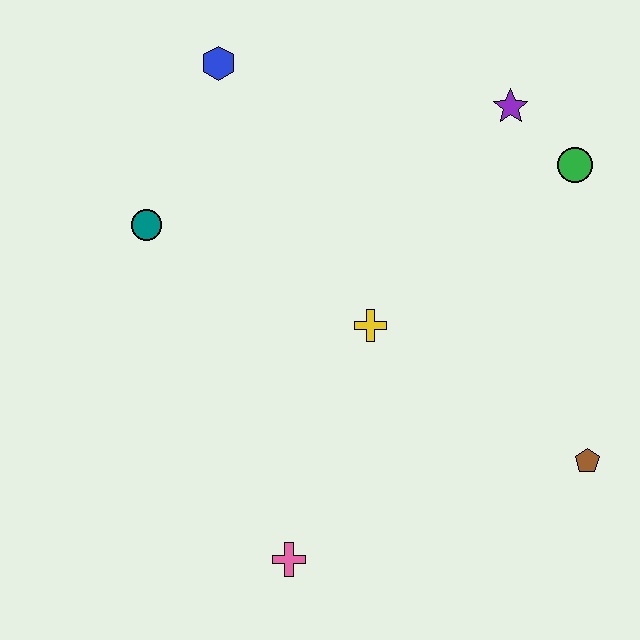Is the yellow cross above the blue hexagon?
No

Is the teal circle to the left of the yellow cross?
Yes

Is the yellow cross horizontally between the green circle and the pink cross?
Yes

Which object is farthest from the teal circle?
The brown pentagon is farthest from the teal circle.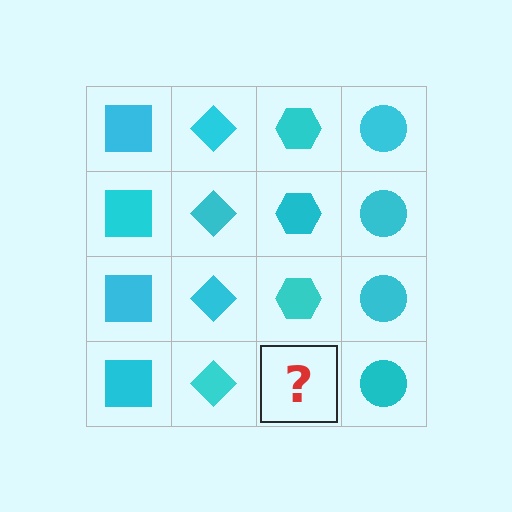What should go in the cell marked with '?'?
The missing cell should contain a cyan hexagon.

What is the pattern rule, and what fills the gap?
The rule is that each column has a consistent shape. The gap should be filled with a cyan hexagon.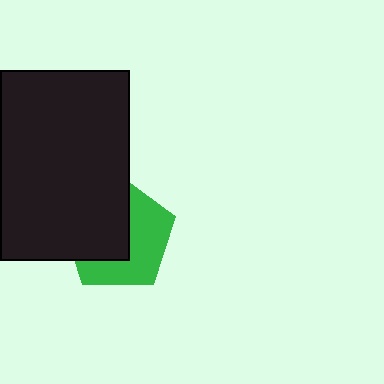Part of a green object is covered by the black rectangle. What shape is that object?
It is a pentagon.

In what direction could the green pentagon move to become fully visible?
The green pentagon could move right. That would shift it out from behind the black rectangle entirely.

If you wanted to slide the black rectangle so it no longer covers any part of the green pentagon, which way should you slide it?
Slide it left — that is the most direct way to separate the two shapes.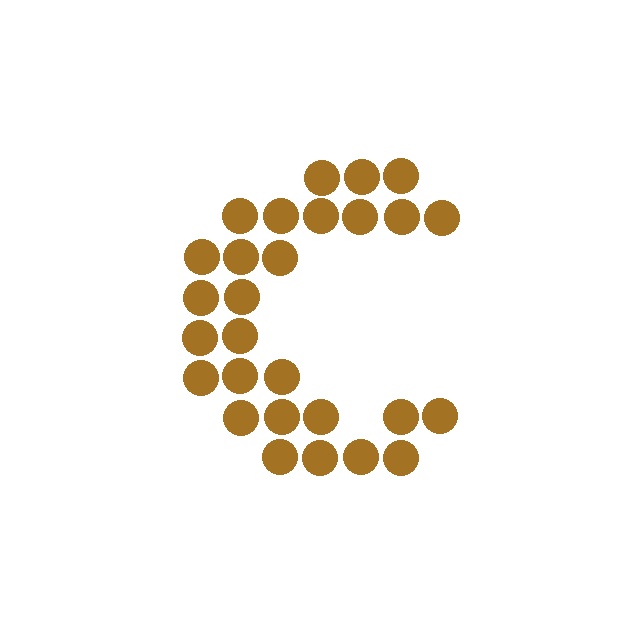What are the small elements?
The small elements are circles.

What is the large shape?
The large shape is the letter C.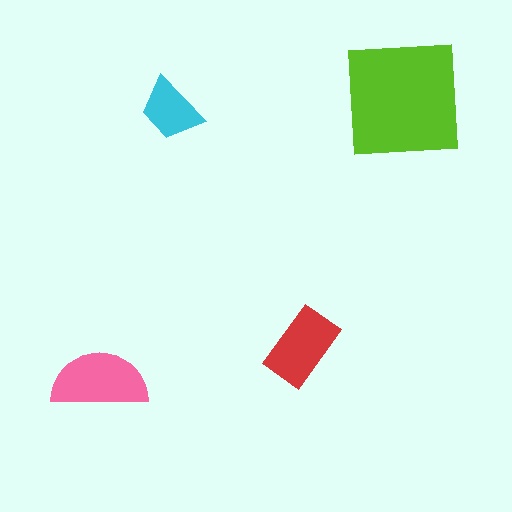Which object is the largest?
The lime square.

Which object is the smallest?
The cyan trapezoid.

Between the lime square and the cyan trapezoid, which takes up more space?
The lime square.